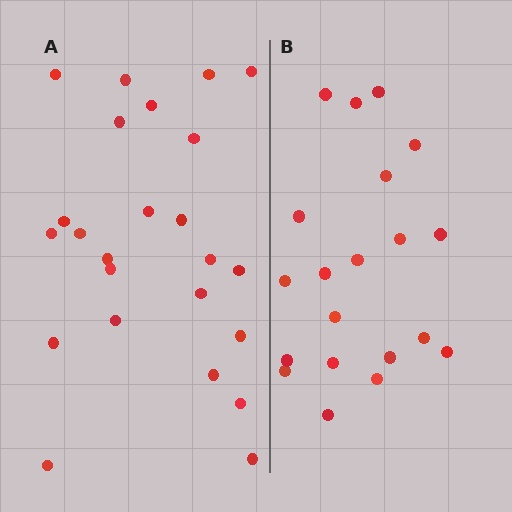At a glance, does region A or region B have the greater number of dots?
Region A (the left region) has more dots.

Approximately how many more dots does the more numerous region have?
Region A has about 4 more dots than region B.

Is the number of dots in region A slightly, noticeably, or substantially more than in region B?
Region A has only slightly more — the two regions are fairly close. The ratio is roughly 1.2 to 1.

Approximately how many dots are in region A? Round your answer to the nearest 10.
About 20 dots. (The exact count is 24, which rounds to 20.)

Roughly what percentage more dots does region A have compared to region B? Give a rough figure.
About 20% more.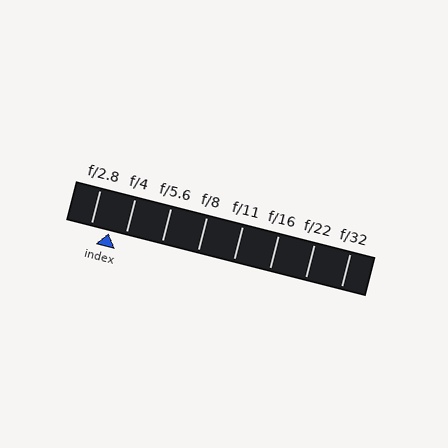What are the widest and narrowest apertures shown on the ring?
The widest aperture shown is f/2.8 and the narrowest is f/32.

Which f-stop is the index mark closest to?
The index mark is closest to f/4.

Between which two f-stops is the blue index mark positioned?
The index mark is between f/2.8 and f/4.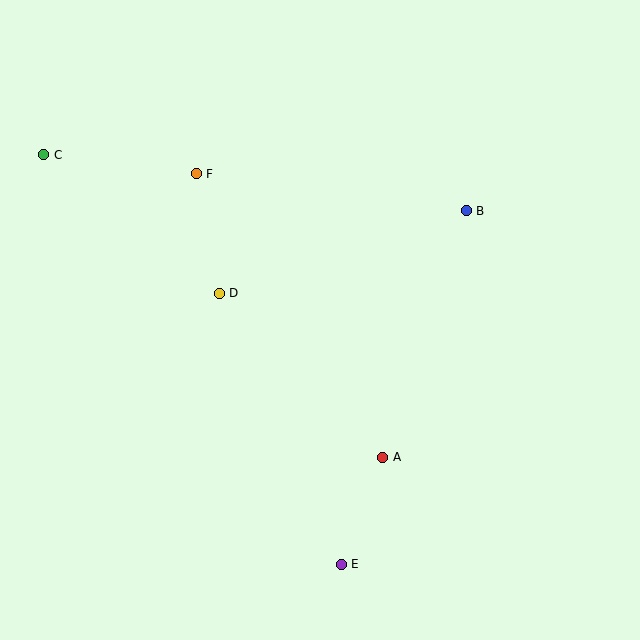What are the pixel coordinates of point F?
Point F is at (196, 174).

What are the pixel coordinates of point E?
Point E is at (341, 564).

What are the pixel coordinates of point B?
Point B is at (466, 211).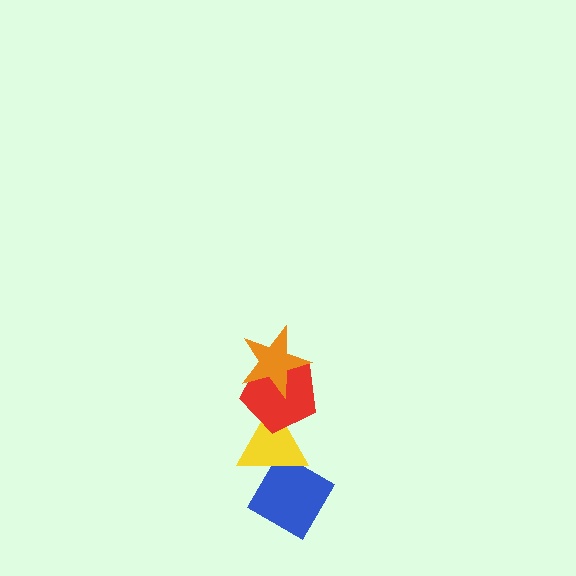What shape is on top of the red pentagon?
The orange star is on top of the red pentagon.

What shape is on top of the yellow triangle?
The red pentagon is on top of the yellow triangle.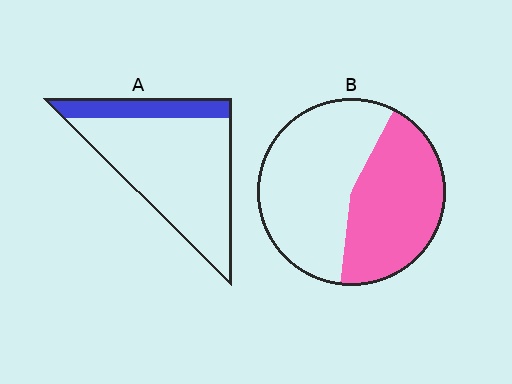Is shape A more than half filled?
No.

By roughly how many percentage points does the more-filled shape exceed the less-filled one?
By roughly 25 percentage points (B over A).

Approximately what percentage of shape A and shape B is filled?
A is approximately 20% and B is approximately 45%.